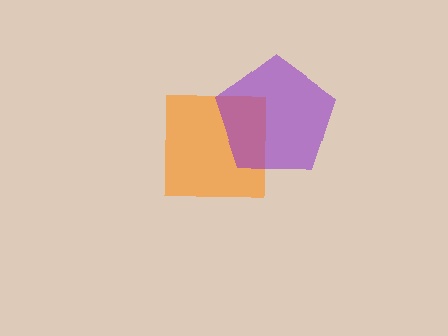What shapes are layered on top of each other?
The layered shapes are: an orange square, a purple pentagon.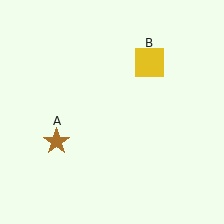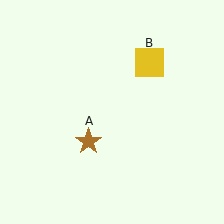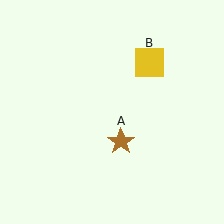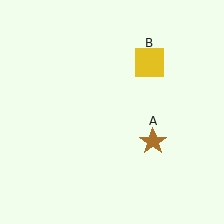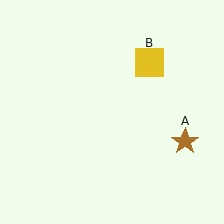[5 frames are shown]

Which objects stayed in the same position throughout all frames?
Yellow square (object B) remained stationary.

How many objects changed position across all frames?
1 object changed position: brown star (object A).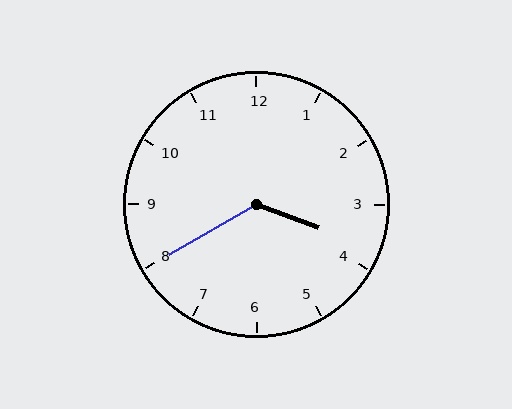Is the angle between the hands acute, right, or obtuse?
It is obtuse.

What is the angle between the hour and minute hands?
Approximately 130 degrees.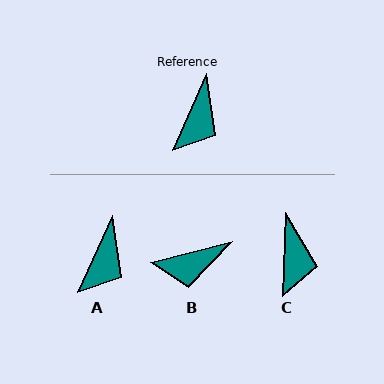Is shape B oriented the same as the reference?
No, it is off by about 52 degrees.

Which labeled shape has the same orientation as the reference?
A.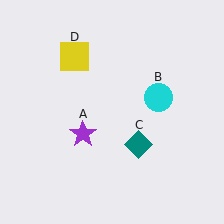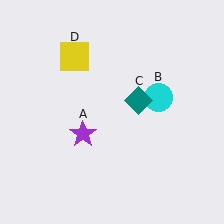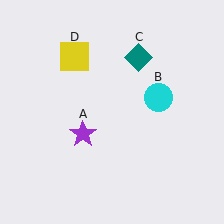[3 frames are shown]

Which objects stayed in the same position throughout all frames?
Purple star (object A) and cyan circle (object B) and yellow square (object D) remained stationary.